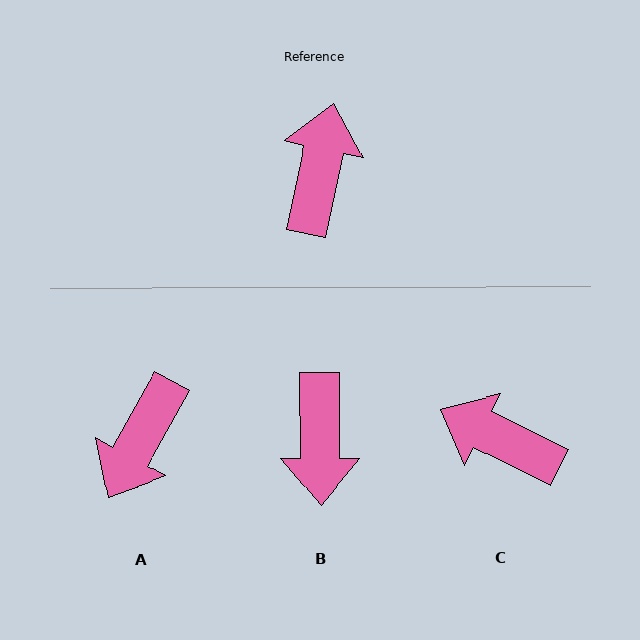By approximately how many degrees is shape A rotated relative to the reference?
Approximately 163 degrees counter-clockwise.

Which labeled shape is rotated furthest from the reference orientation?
B, about 167 degrees away.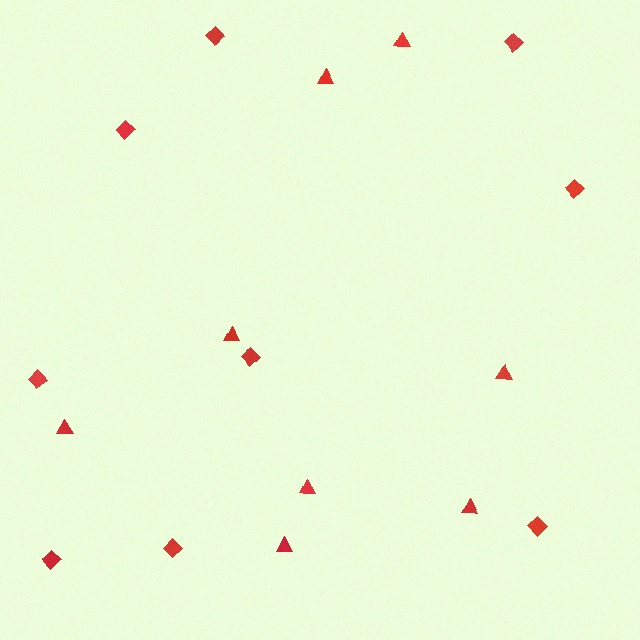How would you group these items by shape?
There are 2 groups: one group of diamonds (9) and one group of triangles (8).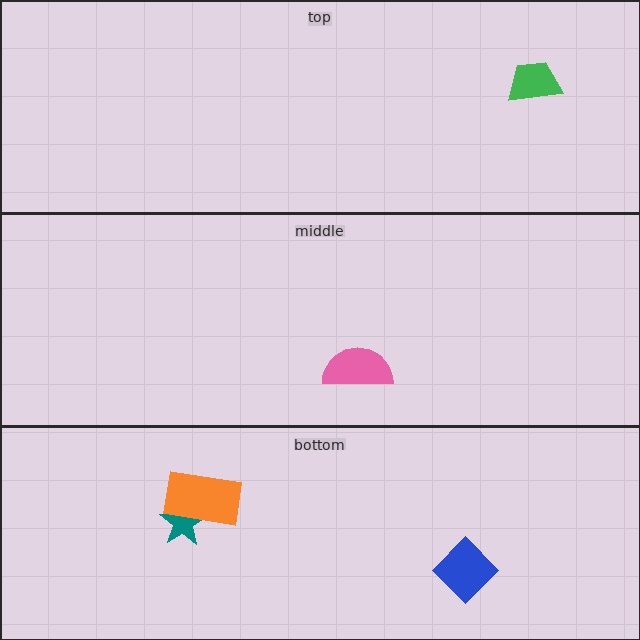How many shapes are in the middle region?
1.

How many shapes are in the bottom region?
3.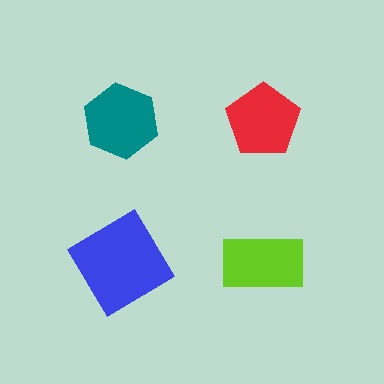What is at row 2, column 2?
A lime rectangle.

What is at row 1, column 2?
A red pentagon.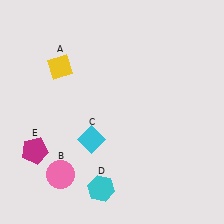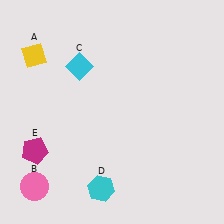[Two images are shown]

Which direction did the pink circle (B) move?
The pink circle (B) moved left.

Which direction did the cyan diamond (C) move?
The cyan diamond (C) moved up.